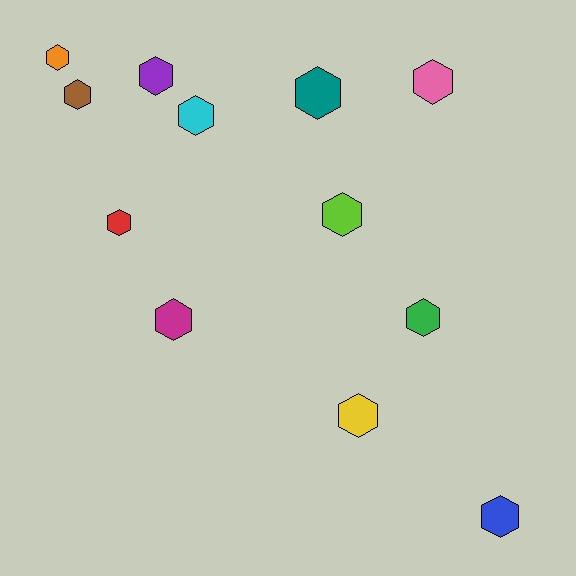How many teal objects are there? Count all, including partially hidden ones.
There is 1 teal object.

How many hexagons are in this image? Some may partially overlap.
There are 12 hexagons.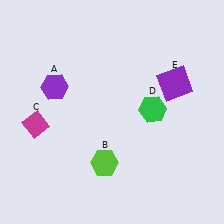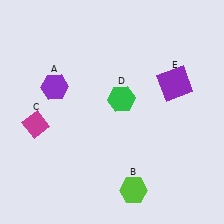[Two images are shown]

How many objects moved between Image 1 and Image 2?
2 objects moved between the two images.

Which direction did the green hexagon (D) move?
The green hexagon (D) moved left.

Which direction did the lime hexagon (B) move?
The lime hexagon (B) moved right.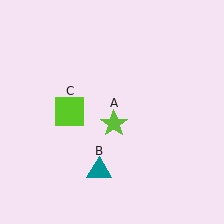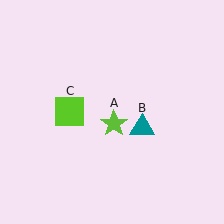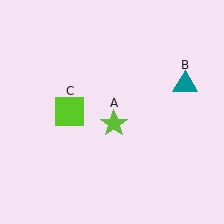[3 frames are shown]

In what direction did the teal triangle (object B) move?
The teal triangle (object B) moved up and to the right.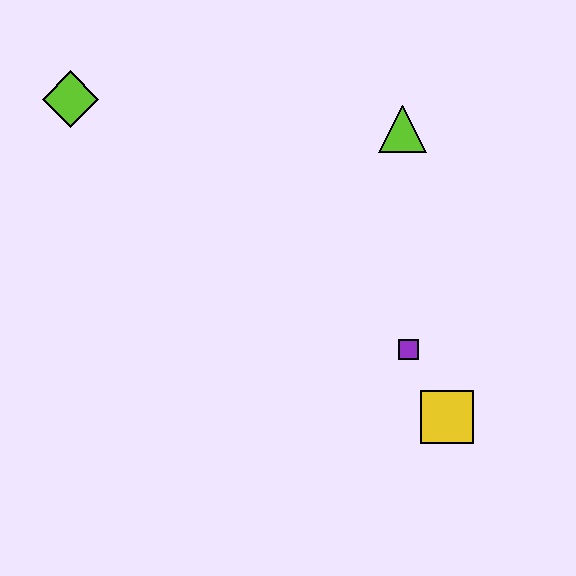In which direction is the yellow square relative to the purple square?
The yellow square is below the purple square.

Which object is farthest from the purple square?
The lime diamond is farthest from the purple square.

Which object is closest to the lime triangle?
The purple square is closest to the lime triangle.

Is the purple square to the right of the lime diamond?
Yes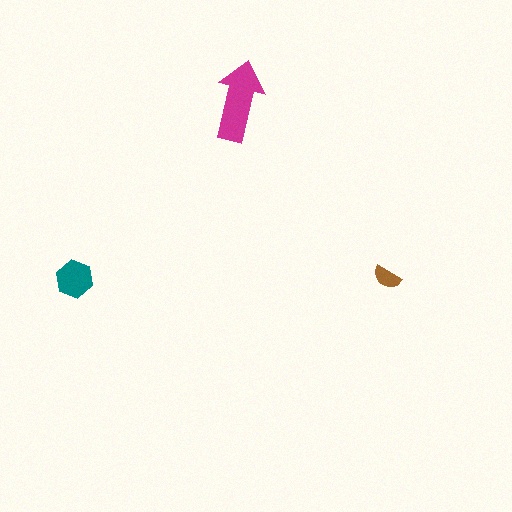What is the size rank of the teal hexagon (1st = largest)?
2nd.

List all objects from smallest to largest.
The brown semicircle, the teal hexagon, the magenta arrow.